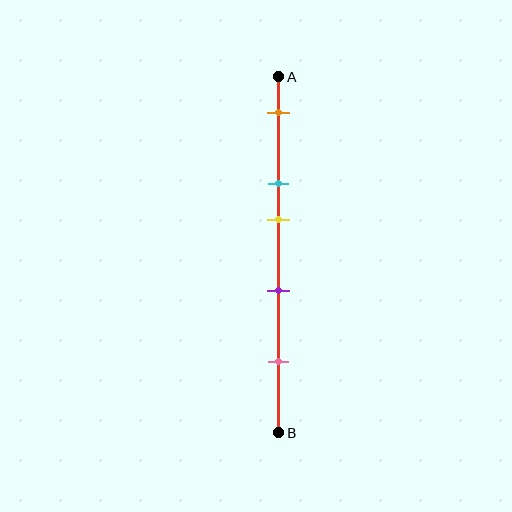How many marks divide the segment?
There are 5 marks dividing the segment.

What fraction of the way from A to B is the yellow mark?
The yellow mark is approximately 40% (0.4) of the way from A to B.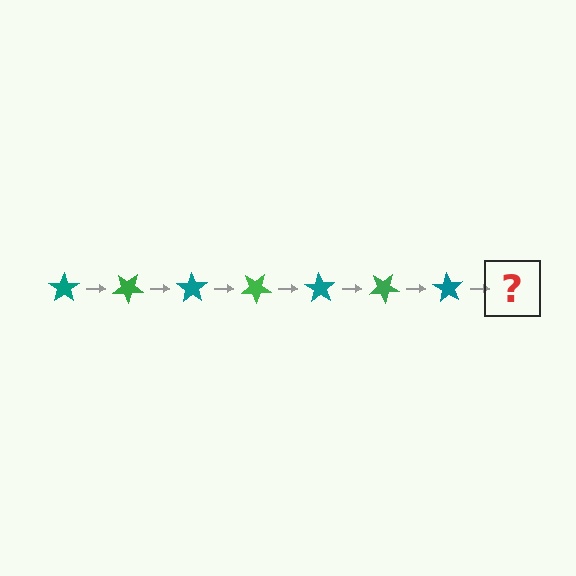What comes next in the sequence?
The next element should be a green star, rotated 245 degrees from the start.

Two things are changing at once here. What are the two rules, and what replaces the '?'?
The two rules are that it rotates 35 degrees each step and the color cycles through teal and green. The '?' should be a green star, rotated 245 degrees from the start.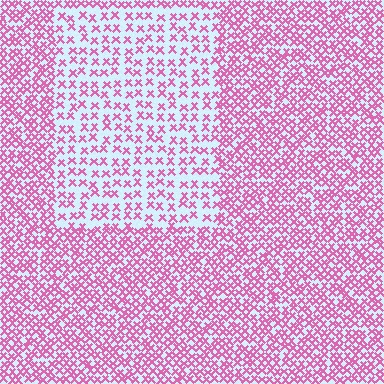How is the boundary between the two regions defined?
The boundary is defined by a change in element density (approximately 2.0x ratio). All elements are the same color, size, and shape.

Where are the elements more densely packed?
The elements are more densely packed outside the rectangle boundary.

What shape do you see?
I see a rectangle.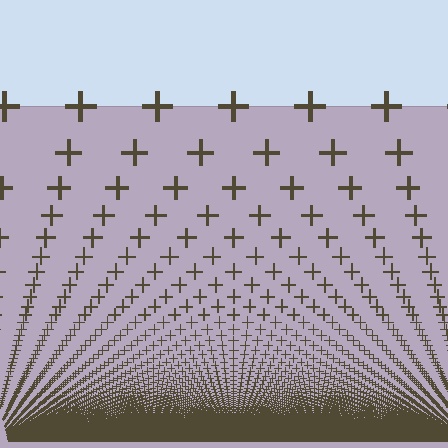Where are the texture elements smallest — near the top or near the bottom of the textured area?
Near the bottom.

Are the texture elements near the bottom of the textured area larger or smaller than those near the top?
Smaller. The gradient is inverted — elements near the bottom are smaller and denser.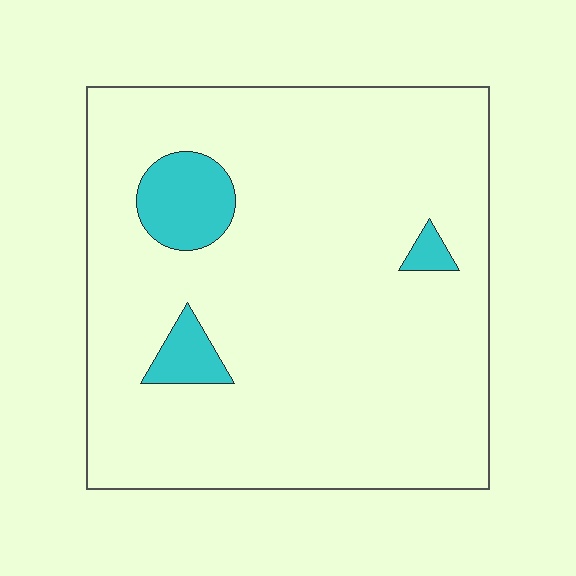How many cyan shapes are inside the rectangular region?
3.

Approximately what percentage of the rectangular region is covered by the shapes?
Approximately 10%.